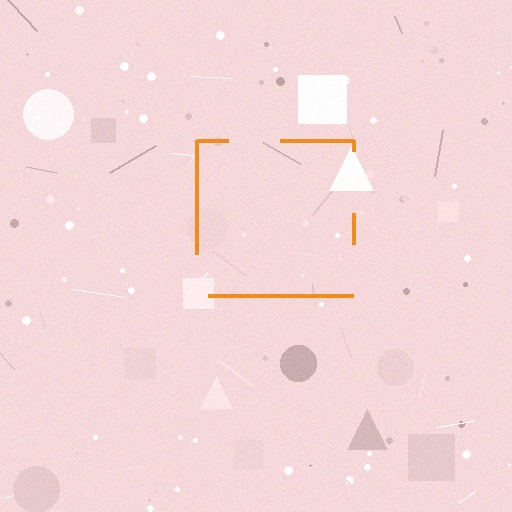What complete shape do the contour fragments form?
The contour fragments form a square.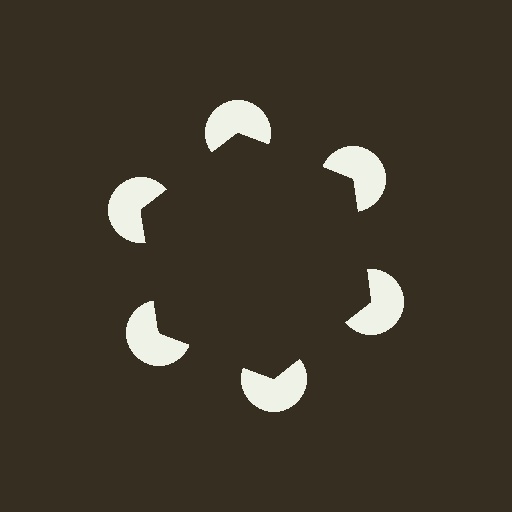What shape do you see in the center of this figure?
An illusory hexagon — its edges are inferred from the aligned wedge cuts in the pac-man discs, not physically drawn.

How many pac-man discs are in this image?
There are 6 — one at each vertex of the illusory hexagon.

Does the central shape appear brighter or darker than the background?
It typically appears slightly darker than the background, even though no actual brightness change is drawn.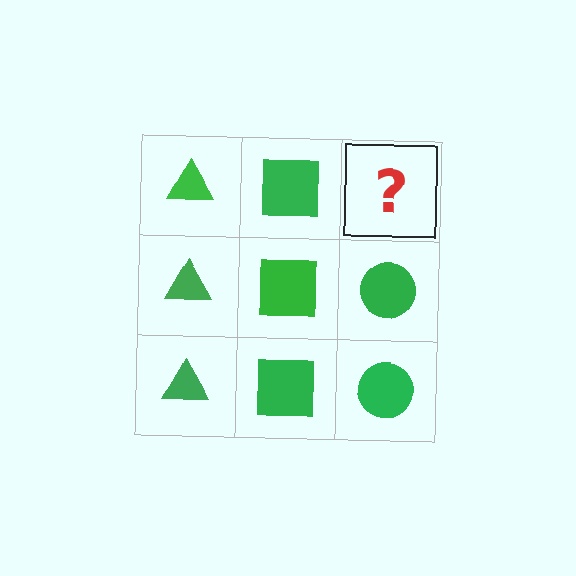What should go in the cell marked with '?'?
The missing cell should contain a green circle.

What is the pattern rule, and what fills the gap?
The rule is that each column has a consistent shape. The gap should be filled with a green circle.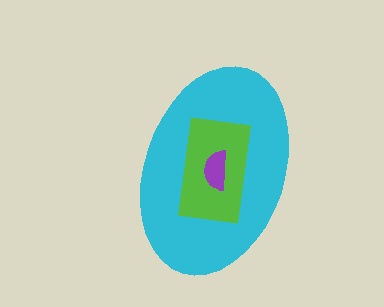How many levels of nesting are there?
3.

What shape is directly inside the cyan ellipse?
The lime rectangle.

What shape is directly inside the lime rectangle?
The purple semicircle.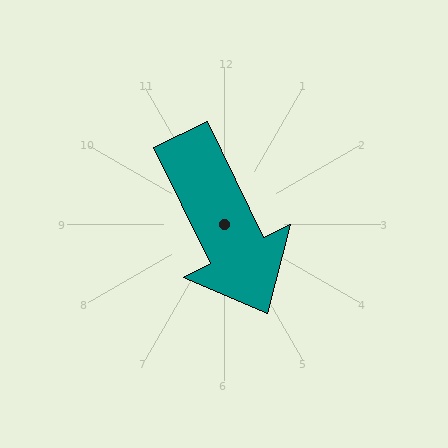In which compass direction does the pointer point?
Southeast.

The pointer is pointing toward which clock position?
Roughly 5 o'clock.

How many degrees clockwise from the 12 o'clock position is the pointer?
Approximately 154 degrees.